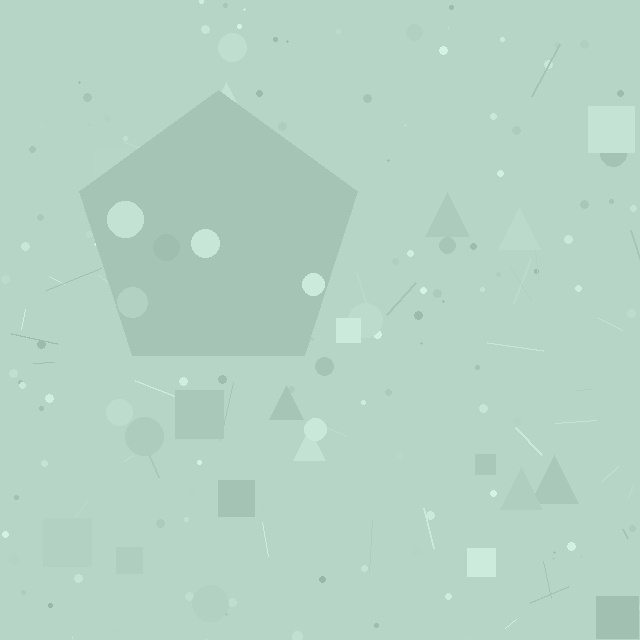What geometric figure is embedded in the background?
A pentagon is embedded in the background.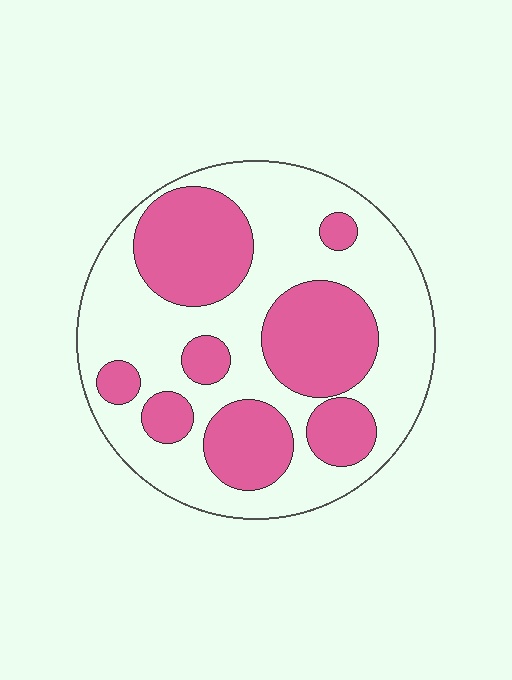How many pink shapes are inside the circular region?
8.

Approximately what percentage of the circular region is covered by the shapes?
Approximately 40%.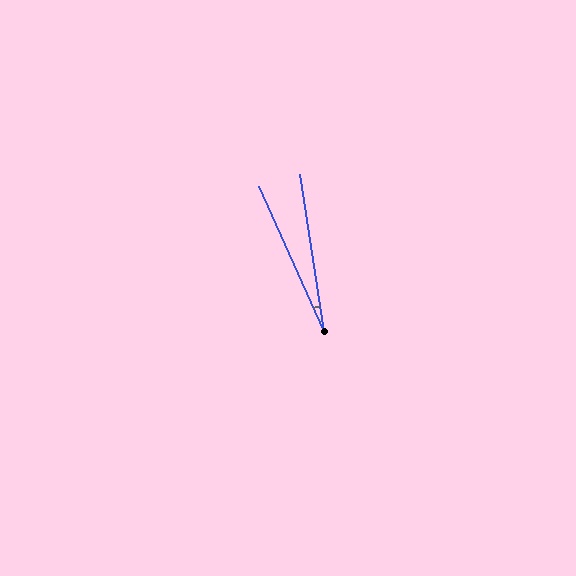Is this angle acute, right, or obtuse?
It is acute.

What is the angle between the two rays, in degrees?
Approximately 15 degrees.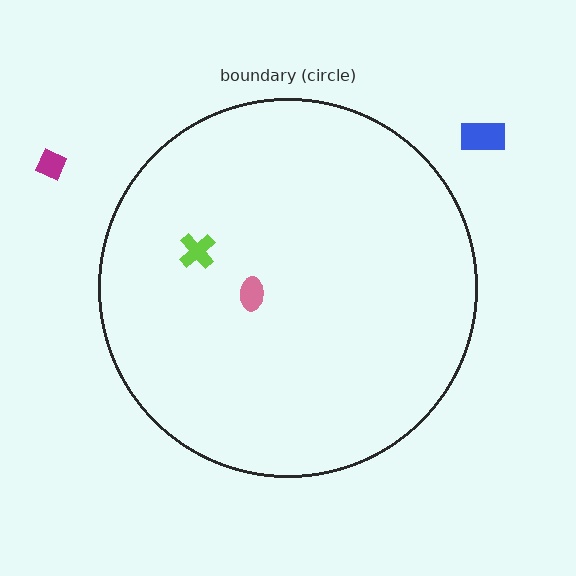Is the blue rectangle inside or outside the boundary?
Outside.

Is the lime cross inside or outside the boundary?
Inside.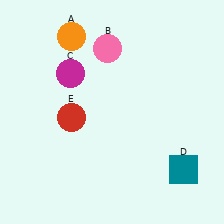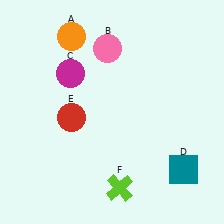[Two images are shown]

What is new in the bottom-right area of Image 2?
A lime cross (F) was added in the bottom-right area of Image 2.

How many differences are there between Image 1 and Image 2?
There is 1 difference between the two images.